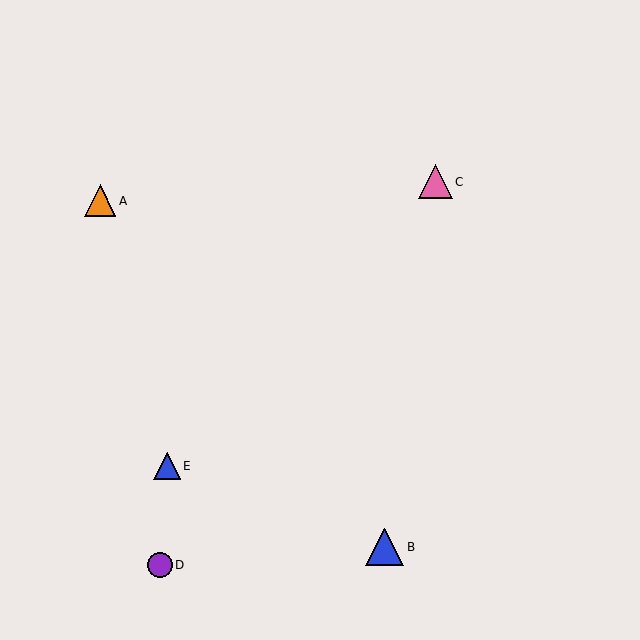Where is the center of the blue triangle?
The center of the blue triangle is at (167, 466).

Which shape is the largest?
The blue triangle (labeled B) is the largest.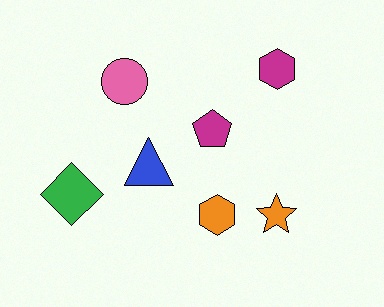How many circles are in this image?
There is 1 circle.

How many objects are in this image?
There are 7 objects.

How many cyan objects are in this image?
There are no cyan objects.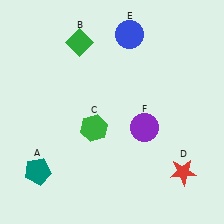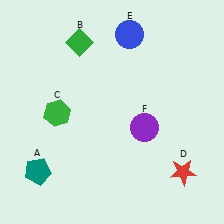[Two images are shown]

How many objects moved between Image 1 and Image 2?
1 object moved between the two images.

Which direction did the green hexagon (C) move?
The green hexagon (C) moved left.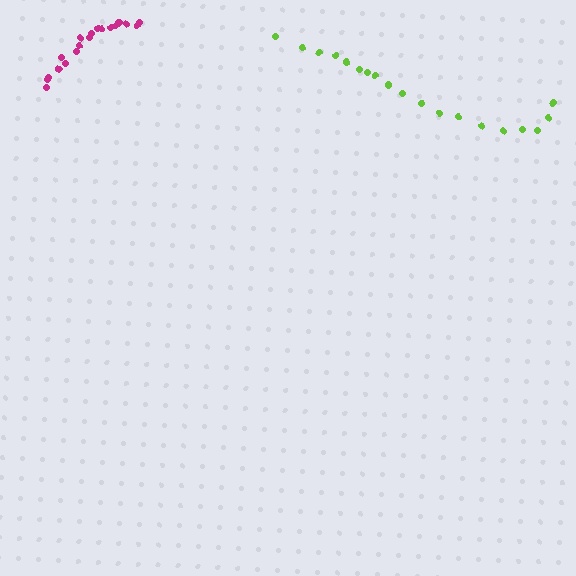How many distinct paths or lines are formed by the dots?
There are 2 distinct paths.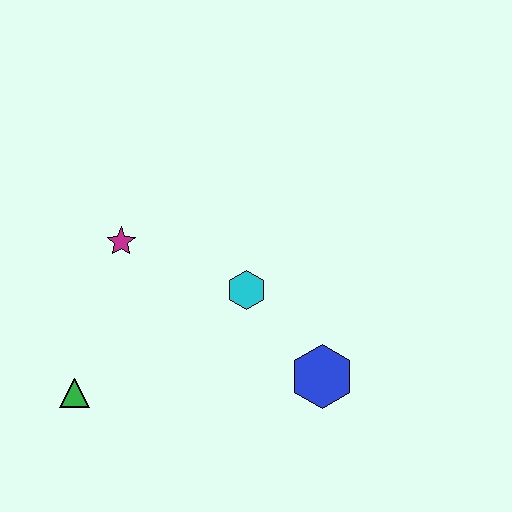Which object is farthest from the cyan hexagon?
The green triangle is farthest from the cyan hexagon.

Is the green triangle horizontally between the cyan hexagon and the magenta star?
No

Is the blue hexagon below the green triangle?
No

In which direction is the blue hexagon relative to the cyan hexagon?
The blue hexagon is below the cyan hexagon.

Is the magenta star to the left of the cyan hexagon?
Yes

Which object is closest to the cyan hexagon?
The blue hexagon is closest to the cyan hexagon.